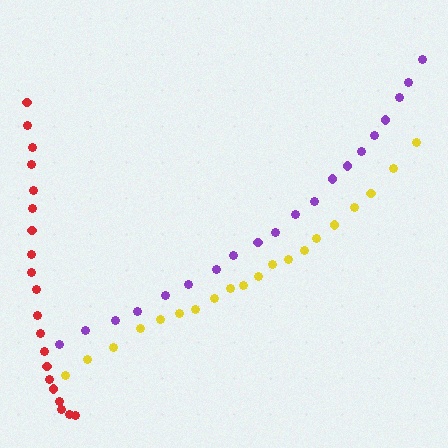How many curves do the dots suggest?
There are 3 distinct paths.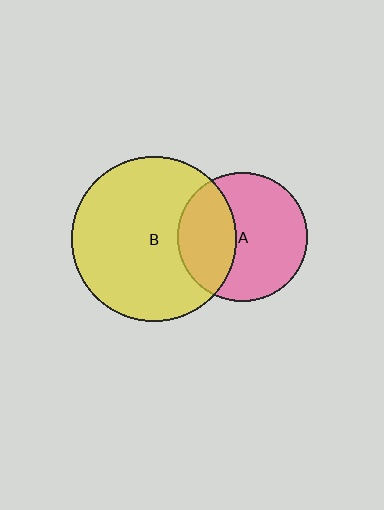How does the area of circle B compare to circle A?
Approximately 1.6 times.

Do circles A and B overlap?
Yes.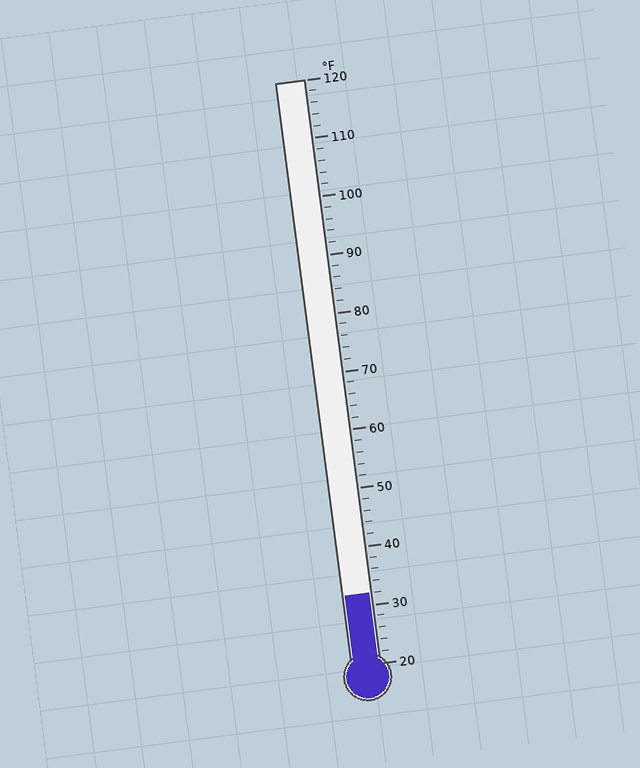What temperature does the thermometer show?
The thermometer shows approximately 32°F.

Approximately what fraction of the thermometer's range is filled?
The thermometer is filled to approximately 10% of its range.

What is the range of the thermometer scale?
The thermometer scale ranges from 20°F to 120°F.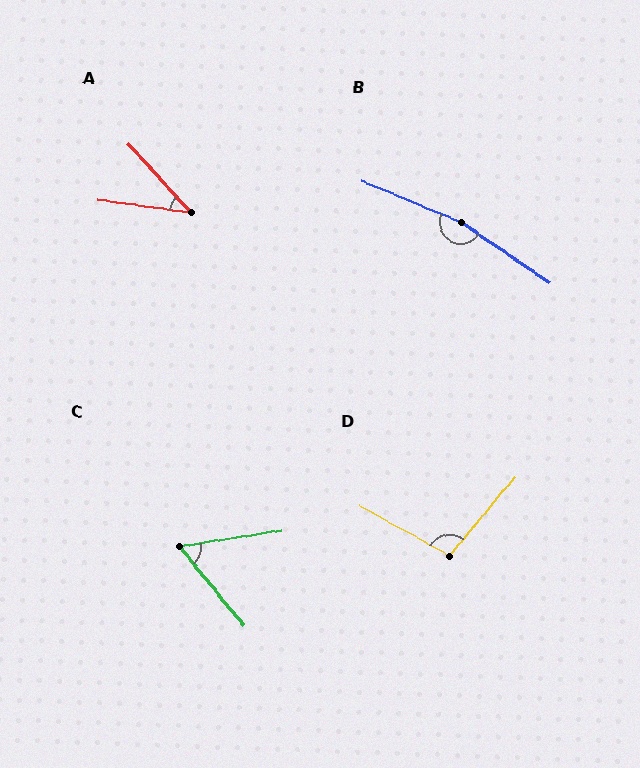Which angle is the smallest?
A, at approximately 40 degrees.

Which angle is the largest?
B, at approximately 168 degrees.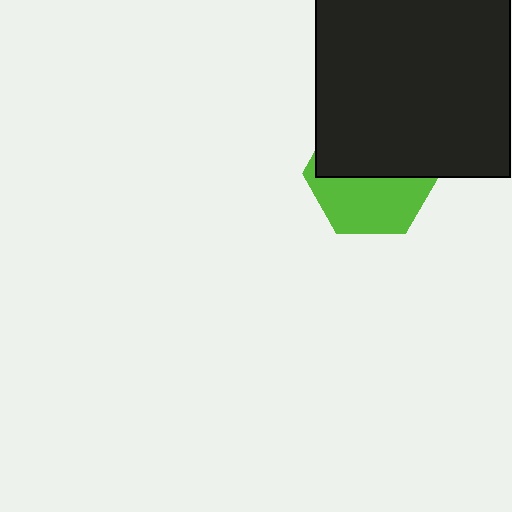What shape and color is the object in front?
The object in front is a black square.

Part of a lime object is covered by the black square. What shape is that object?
It is a hexagon.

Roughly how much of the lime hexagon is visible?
About half of it is visible (roughly 47%).